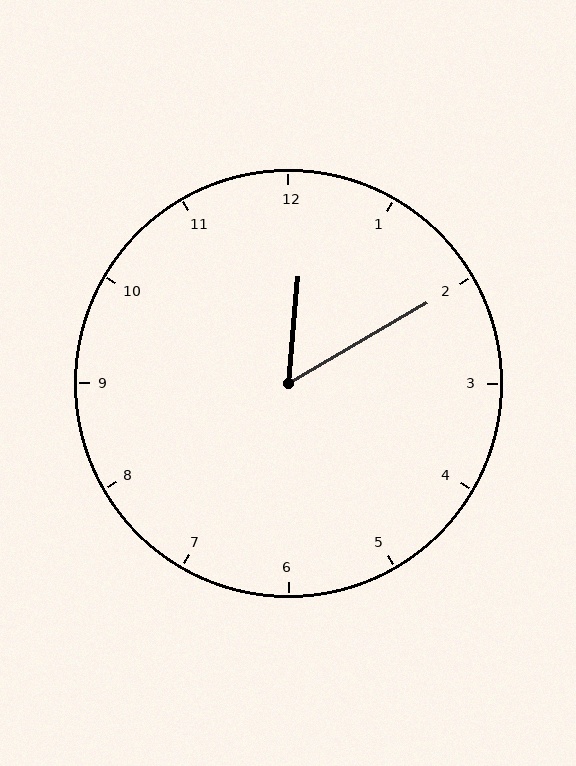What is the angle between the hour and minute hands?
Approximately 55 degrees.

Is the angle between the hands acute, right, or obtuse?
It is acute.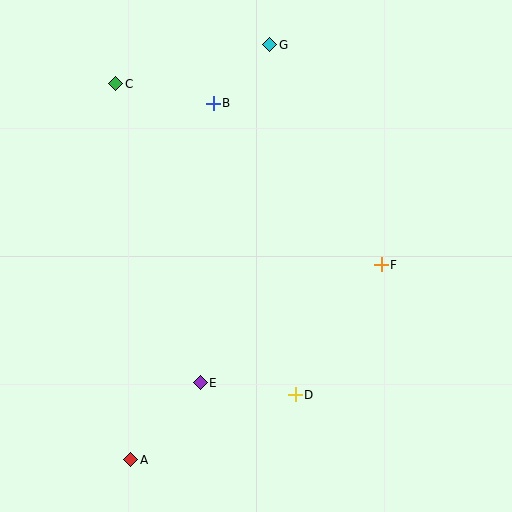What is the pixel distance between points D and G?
The distance between D and G is 351 pixels.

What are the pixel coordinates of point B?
Point B is at (213, 103).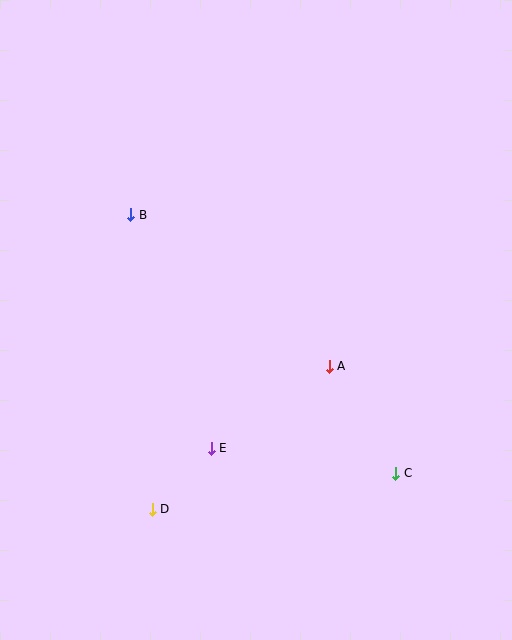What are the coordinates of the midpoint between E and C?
The midpoint between E and C is at (304, 461).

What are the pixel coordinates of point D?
Point D is at (152, 509).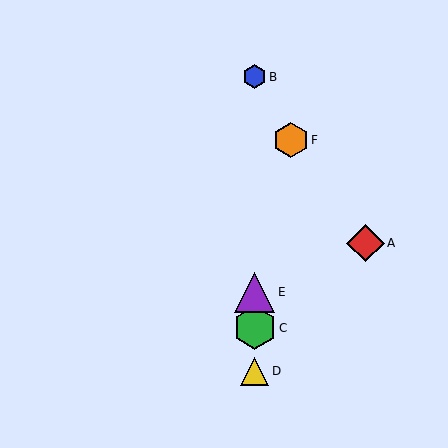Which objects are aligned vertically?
Objects B, C, D, E are aligned vertically.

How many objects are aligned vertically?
4 objects (B, C, D, E) are aligned vertically.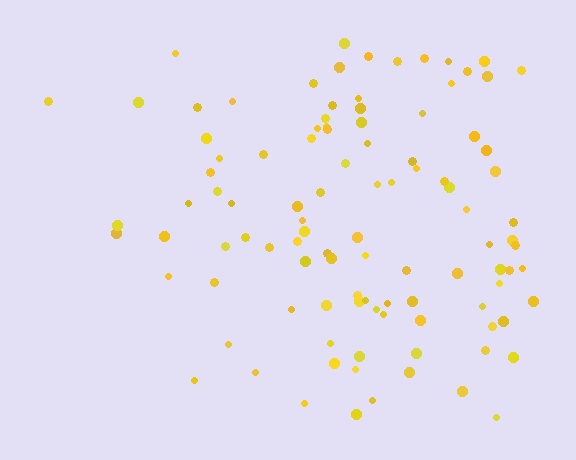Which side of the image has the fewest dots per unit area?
The left.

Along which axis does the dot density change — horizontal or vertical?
Horizontal.